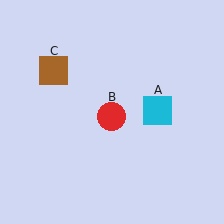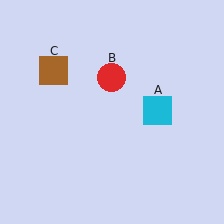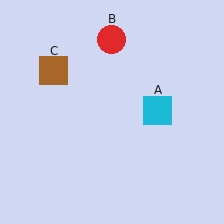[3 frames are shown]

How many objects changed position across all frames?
1 object changed position: red circle (object B).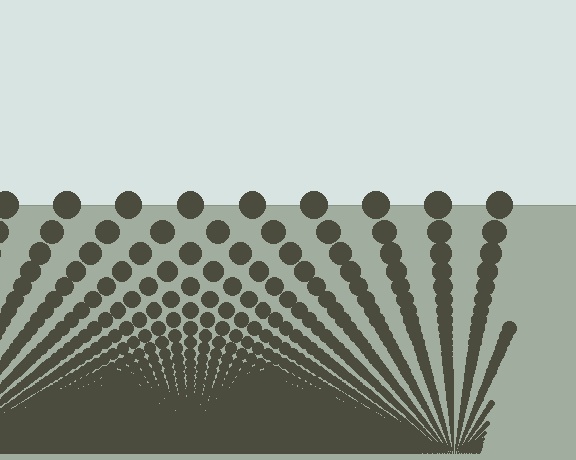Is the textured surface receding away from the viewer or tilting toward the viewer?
The surface appears to tilt toward the viewer. Texture elements get larger and sparser toward the top.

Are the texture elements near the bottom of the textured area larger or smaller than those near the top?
Smaller. The gradient is inverted — elements near the bottom are smaller and denser.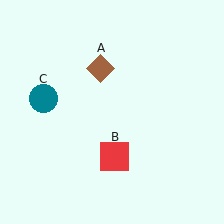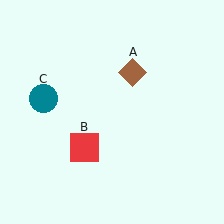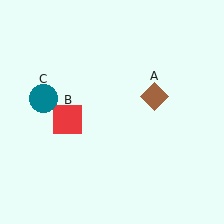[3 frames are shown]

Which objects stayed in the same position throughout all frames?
Teal circle (object C) remained stationary.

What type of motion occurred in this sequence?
The brown diamond (object A), red square (object B) rotated clockwise around the center of the scene.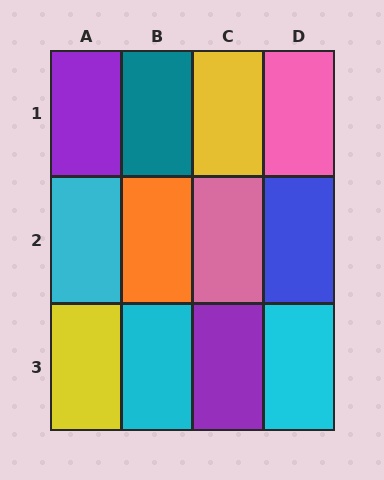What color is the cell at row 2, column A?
Cyan.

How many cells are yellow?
2 cells are yellow.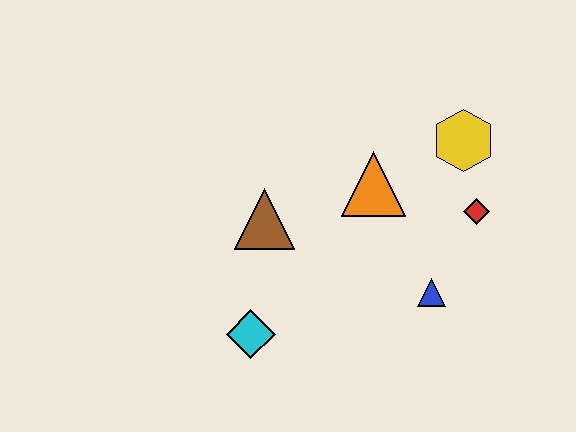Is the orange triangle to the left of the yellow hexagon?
Yes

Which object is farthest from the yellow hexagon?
The cyan diamond is farthest from the yellow hexagon.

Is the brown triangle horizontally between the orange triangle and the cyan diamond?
Yes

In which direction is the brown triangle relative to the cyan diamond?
The brown triangle is above the cyan diamond.